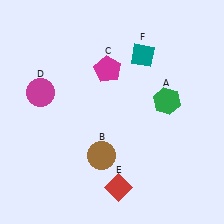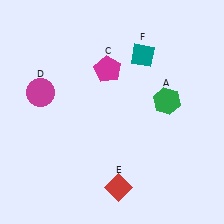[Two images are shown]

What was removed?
The brown circle (B) was removed in Image 2.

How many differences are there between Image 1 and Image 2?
There is 1 difference between the two images.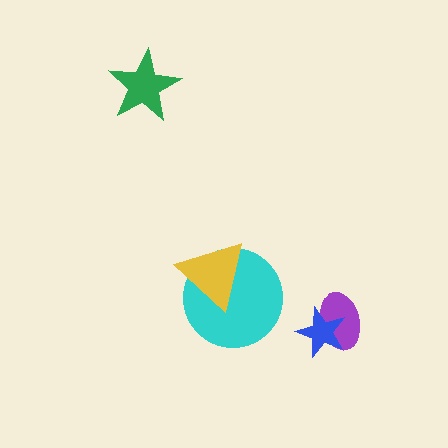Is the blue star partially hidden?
No, no other shape covers it.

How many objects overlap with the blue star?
1 object overlaps with the blue star.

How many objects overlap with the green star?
0 objects overlap with the green star.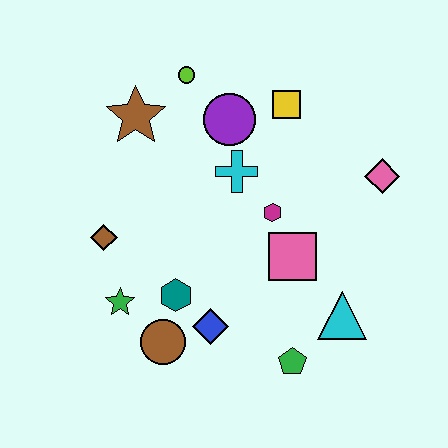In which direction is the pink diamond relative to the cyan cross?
The pink diamond is to the right of the cyan cross.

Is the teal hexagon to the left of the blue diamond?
Yes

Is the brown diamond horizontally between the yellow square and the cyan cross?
No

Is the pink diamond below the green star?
No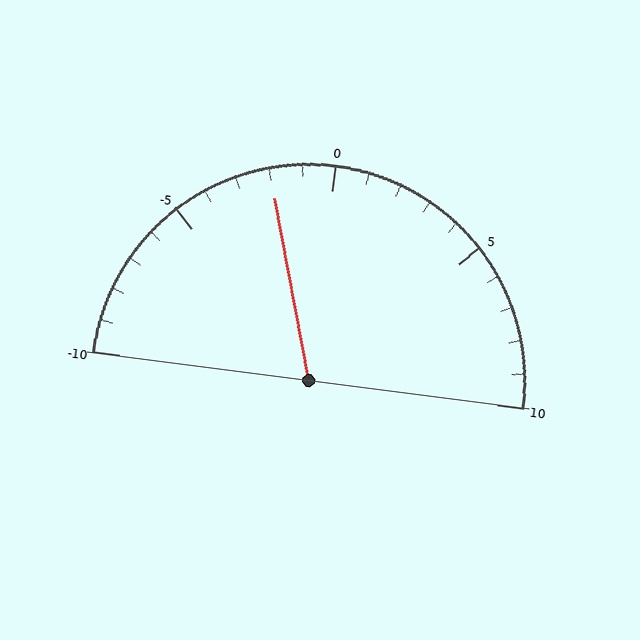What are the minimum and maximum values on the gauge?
The gauge ranges from -10 to 10.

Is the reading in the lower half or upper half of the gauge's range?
The reading is in the lower half of the range (-10 to 10).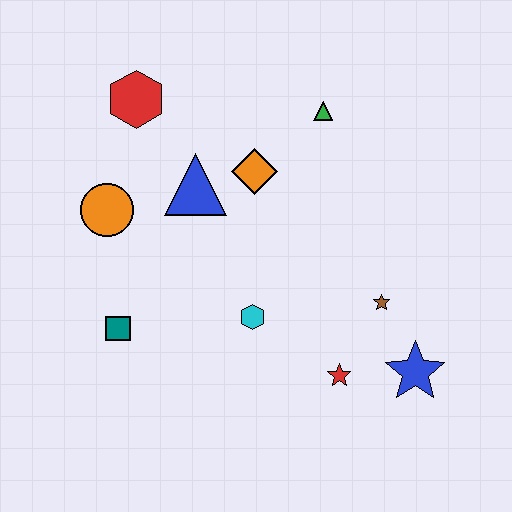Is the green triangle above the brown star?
Yes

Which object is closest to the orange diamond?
The blue triangle is closest to the orange diamond.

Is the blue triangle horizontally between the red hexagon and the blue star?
Yes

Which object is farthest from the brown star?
The red hexagon is farthest from the brown star.